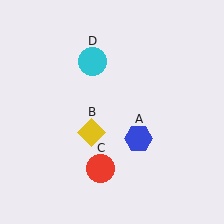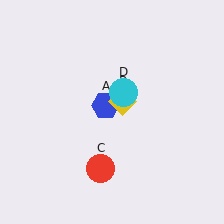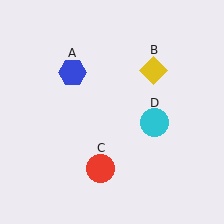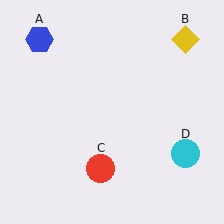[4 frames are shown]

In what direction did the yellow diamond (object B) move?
The yellow diamond (object B) moved up and to the right.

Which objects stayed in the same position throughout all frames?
Red circle (object C) remained stationary.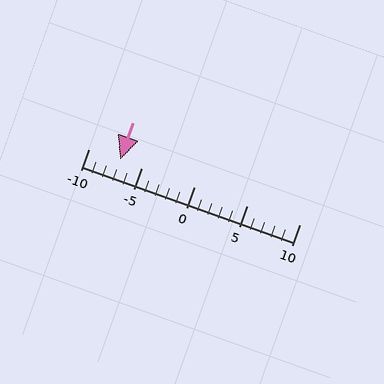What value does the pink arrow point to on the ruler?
The pink arrow points to approximately -7.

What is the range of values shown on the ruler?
The ruler shows values from -10 to 10.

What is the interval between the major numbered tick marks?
The major tick marks are spaced 5 units apart.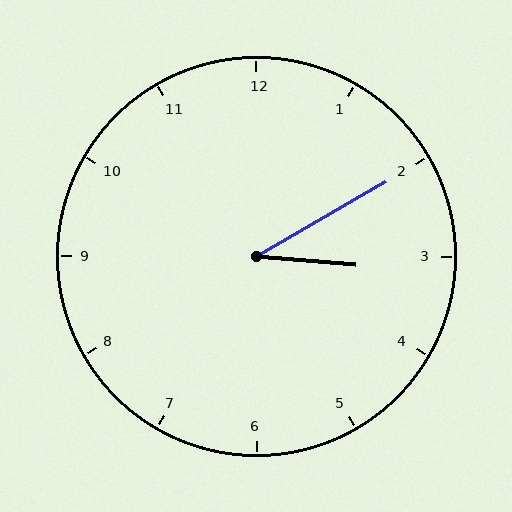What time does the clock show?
3:10.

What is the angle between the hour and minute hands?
Approximately 35 degrees.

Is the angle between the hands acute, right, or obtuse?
It is acute.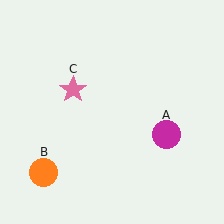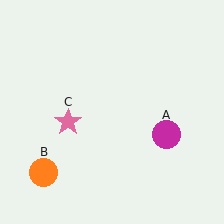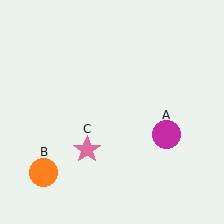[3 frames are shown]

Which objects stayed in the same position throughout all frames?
Magenta circle (object A) and orange circle (object B) remained stationary.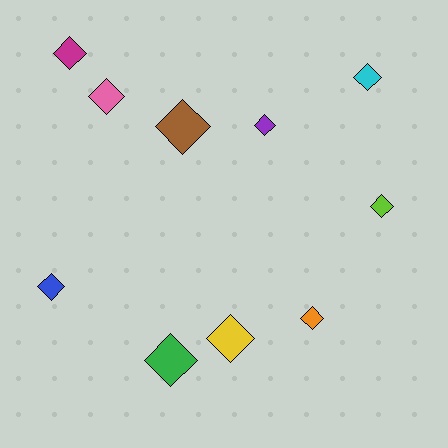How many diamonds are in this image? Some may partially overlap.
There are 10 diamonds.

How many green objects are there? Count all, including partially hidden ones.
There is 1 green object.